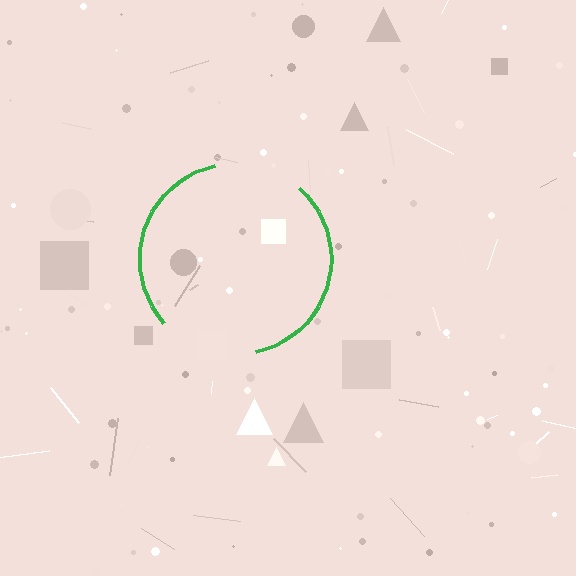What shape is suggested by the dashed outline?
The dashed outline suggests a circle.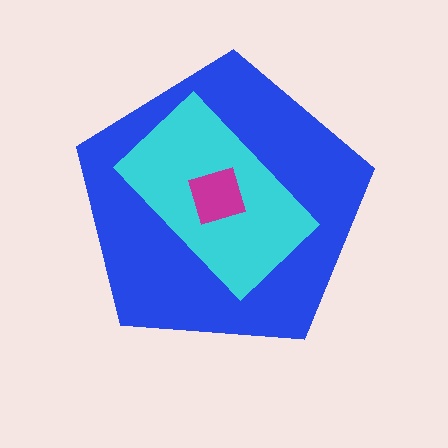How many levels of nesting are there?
3.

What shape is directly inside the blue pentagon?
The cyan rectangle.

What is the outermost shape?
The blue pentagon.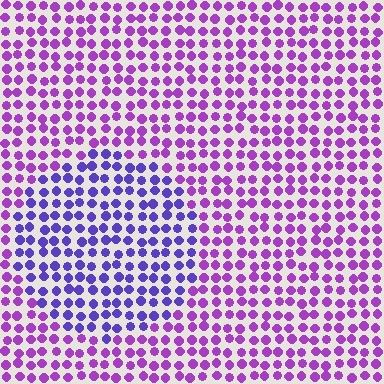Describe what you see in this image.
The image is filled with small purple elements in a uniform arrangement. A circle-shaped region is visible where the elements are tinted to a slightly different hue, forming a subtle color boundary.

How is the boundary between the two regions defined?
The boundary is defined purely by a slight shift in hue (about 34 degrees). Spacing, size, and orientation are identical on both sides.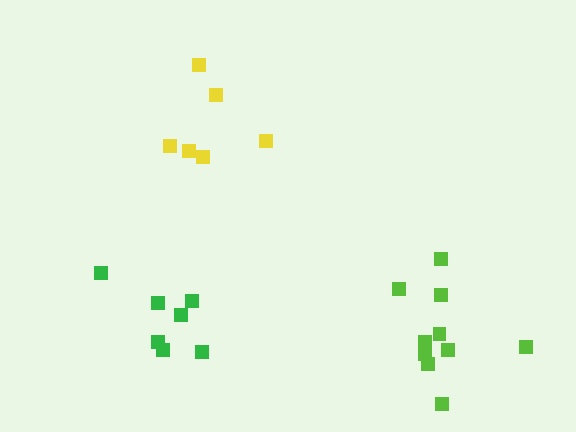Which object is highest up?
The yellow cluster is topmost.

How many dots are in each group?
Group 1: 7 dots, Group 2: 6 dots, Group 3: 10 dots (23 total).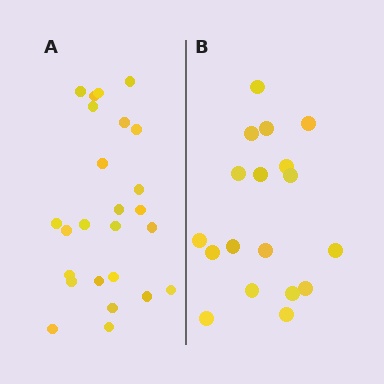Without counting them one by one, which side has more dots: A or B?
Region A (the left region) has more dots.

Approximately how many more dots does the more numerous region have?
Region A has roughly 8 or so more dots than region B.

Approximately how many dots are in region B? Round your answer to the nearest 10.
About 20 dots. (The exact count is 18, which rounds to 20.)